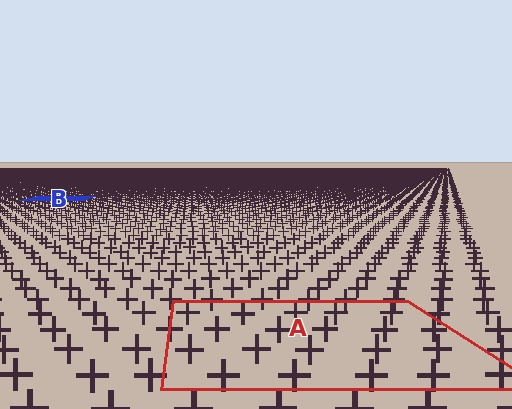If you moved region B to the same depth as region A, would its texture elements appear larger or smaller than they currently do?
They would appear larger. At a closer depth, the same texture elements are projected at a bigger on-screen size.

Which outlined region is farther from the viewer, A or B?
Region B is farther from the viewer — the texture elements inside it appear smaller and more densely packed.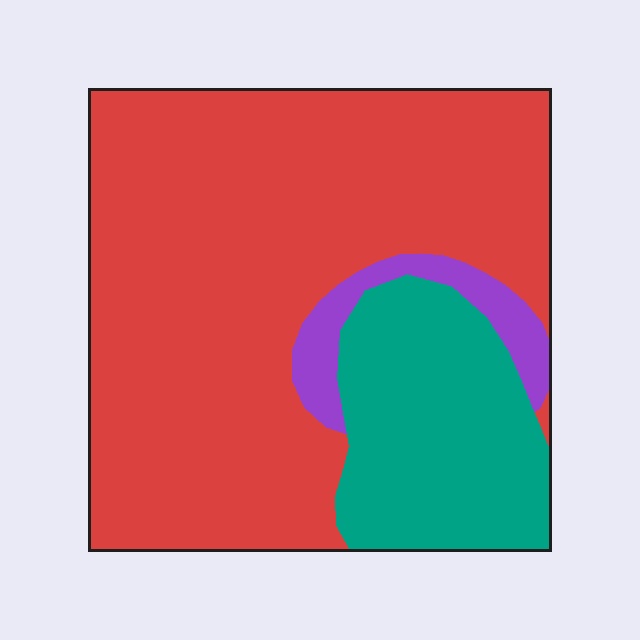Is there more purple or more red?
Red.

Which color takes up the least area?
Purple, at roughly 5%.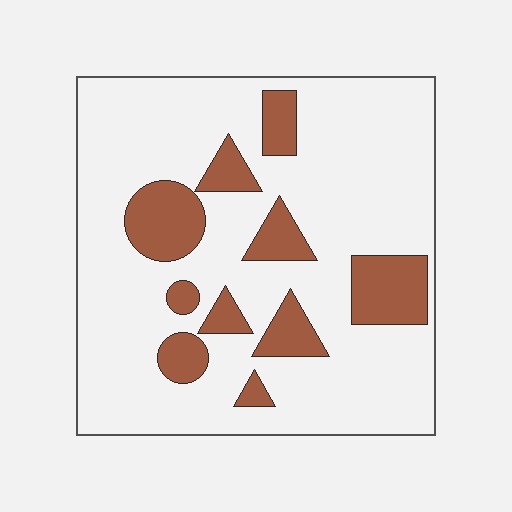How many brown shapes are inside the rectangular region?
10.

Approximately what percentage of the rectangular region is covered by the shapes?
Approximately 20%.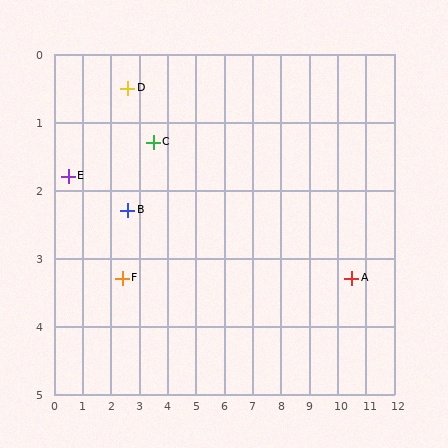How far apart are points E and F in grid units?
Points E and F are about 2.4 grid units apart.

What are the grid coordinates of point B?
Point B is at approximately (2.6, 2.3).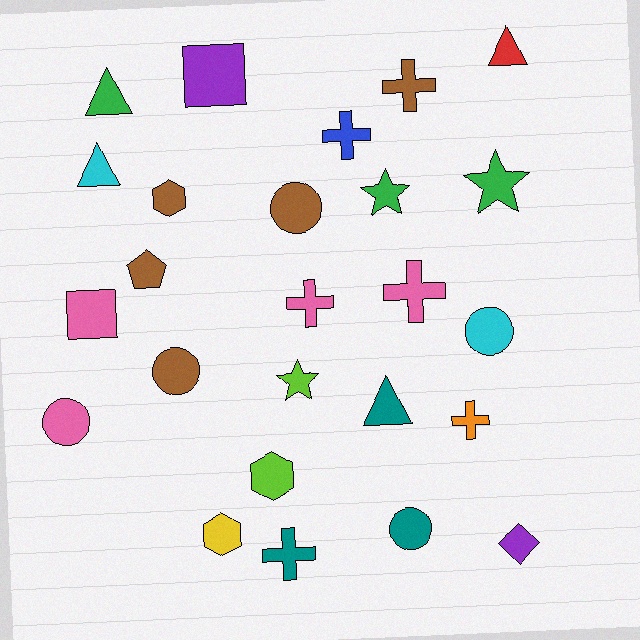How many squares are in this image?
There are 2 squares.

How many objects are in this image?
There are 25 objects.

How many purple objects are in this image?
There are 2 purple objects.